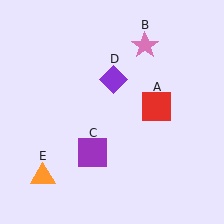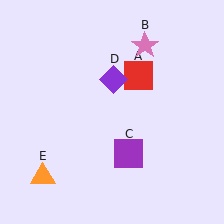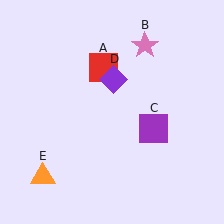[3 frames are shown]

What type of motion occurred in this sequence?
The red square (object A), purple square (object C) rotated counterclockwise around the center of the scene.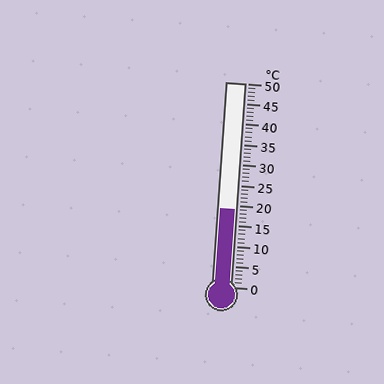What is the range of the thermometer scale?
The thermometer scale ranges from 0°C to 50°C.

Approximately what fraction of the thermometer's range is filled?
The thermometer is filled to approximately 40% of its range.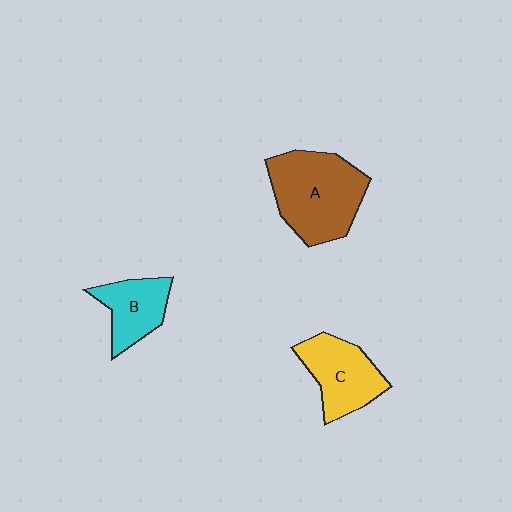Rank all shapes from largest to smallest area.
From largest to smallest: A (brown), C (yellow), B (cyan).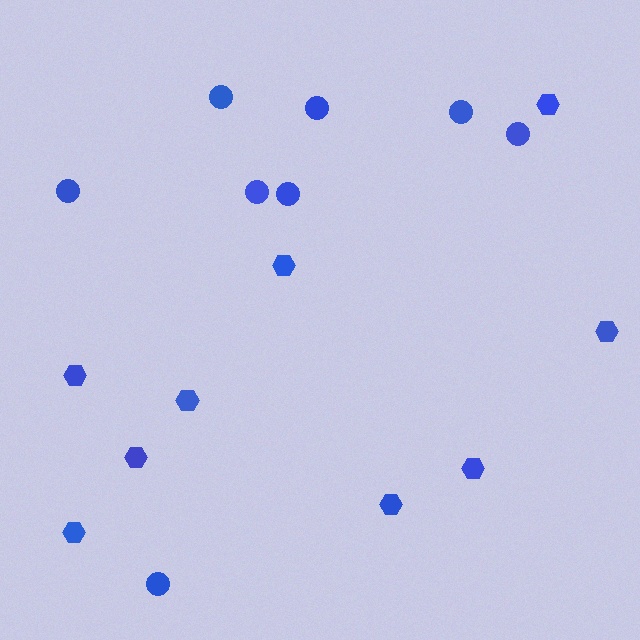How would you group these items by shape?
There are 2 groups: one group of hexagons (9) and one group of circles (8).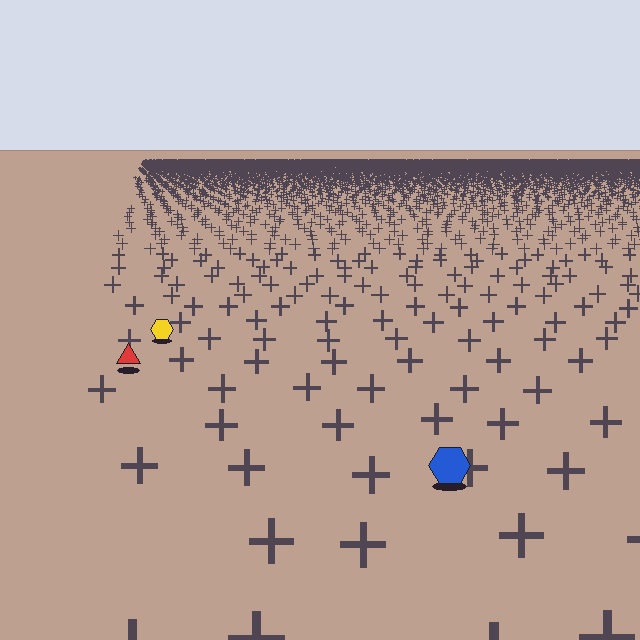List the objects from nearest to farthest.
From nearest to farthest: the blue hexagon, the red triangle, the yellow hexagon.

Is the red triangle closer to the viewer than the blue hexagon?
No. The blue hexagon is closer — you can tell from the texture gradient: the ground texture is coarser near it.